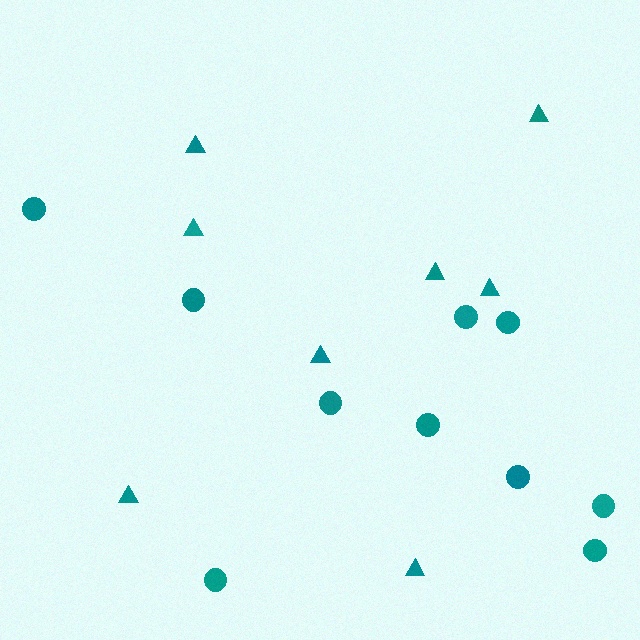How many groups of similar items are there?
There are 2 groups: one group of triangles (8) and one group of circles (10).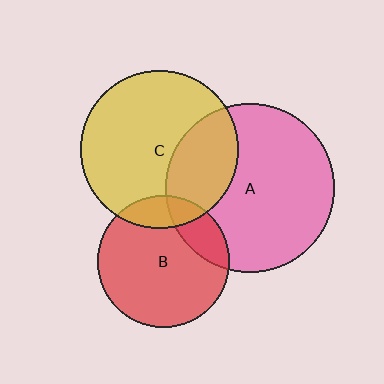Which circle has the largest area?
Circle A (pink).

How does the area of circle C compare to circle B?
Approximately 1.4 times.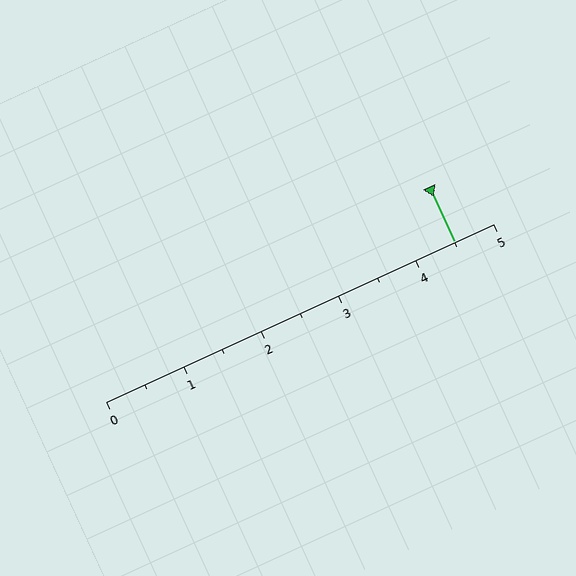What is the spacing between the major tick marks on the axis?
The major ticks are spaced 1 apart.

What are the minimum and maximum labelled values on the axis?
The axis runs from 0 to 5.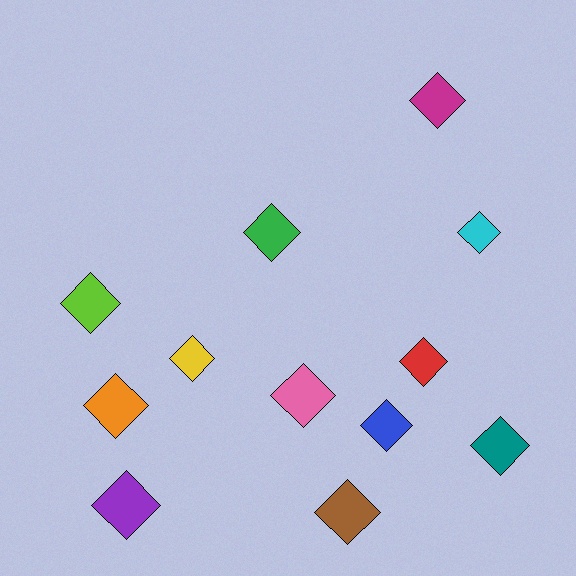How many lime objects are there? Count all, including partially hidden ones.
There is 1 lime object.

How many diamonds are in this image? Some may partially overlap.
There are 12 diamonds.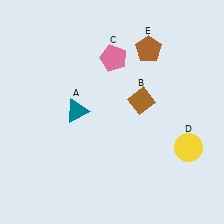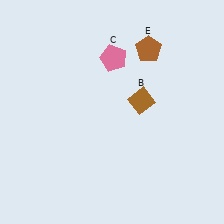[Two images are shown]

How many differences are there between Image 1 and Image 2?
There are 2 differences between the two images.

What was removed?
The teal triangle (A), the yellow circle (D) were removed in Image 2.